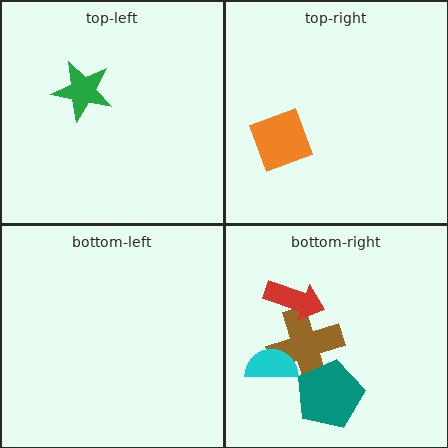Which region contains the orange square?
The top-right region.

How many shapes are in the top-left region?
1.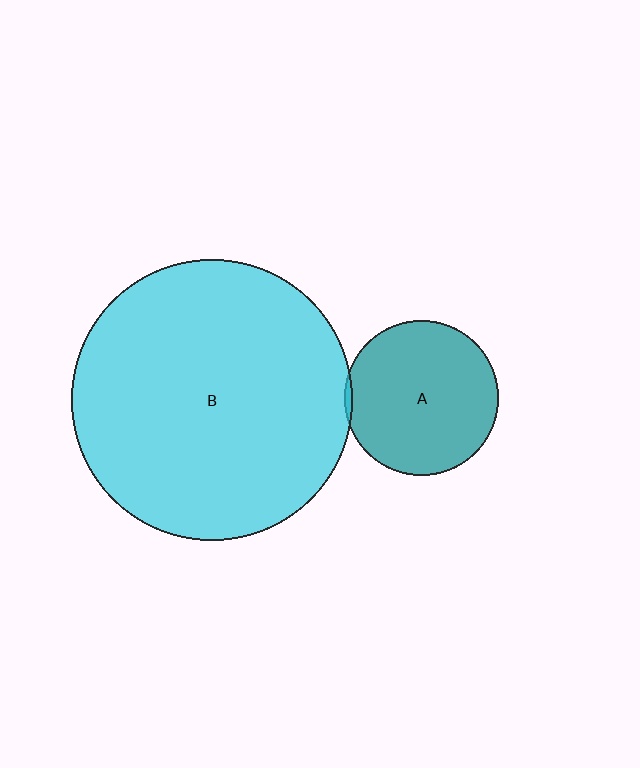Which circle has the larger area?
Circle B (cyan).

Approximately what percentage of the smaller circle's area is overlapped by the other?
Approximately 5%.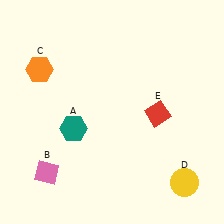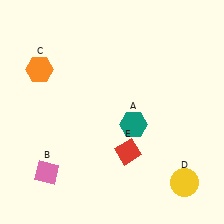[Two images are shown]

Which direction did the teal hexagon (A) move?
The teal hexagon (A) moved right.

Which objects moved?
The objects that moved are: the teal hexagon (A), the red diamond (E).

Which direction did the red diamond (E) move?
The red diamond (E) moved down.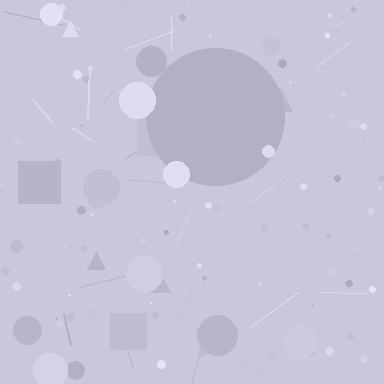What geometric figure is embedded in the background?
A circle is embedded in the background.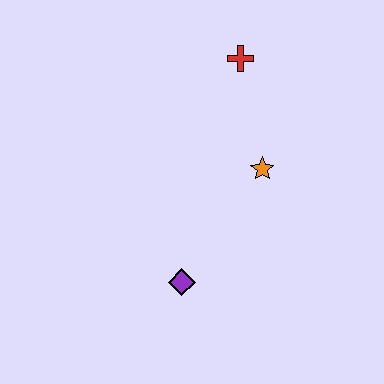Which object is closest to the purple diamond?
The orange star is closest to the purple diamond.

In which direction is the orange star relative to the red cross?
The orange star is below the red cross.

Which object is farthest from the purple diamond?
The red cross is farthest from the purple diamond.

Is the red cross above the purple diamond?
Yes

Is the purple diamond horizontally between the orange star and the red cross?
No